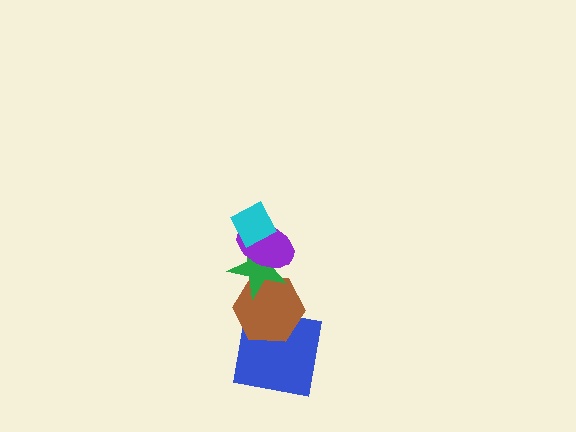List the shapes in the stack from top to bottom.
From top to bottom: the cyan diamond, the purple ellipse, the green star, the brown hexagon, the blue square.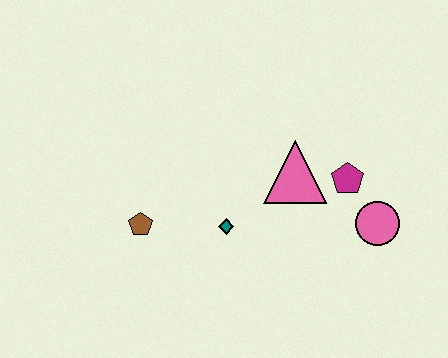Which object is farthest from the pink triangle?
The brown pentagon is farthest from the pink triangle.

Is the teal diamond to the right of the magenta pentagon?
No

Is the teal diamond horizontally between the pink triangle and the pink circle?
No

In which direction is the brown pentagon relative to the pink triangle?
The brown pentagon is to the left of the pink triangle.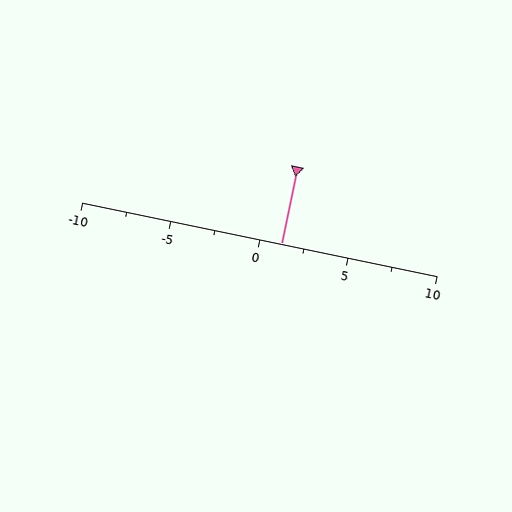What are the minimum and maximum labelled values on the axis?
The axis runs from -10 to 10.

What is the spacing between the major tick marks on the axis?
The major ticks are spaced 5 apart.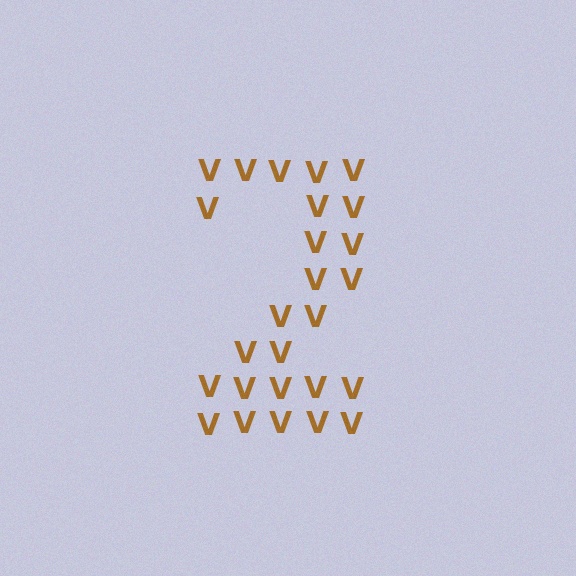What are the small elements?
The small elements are letter V's.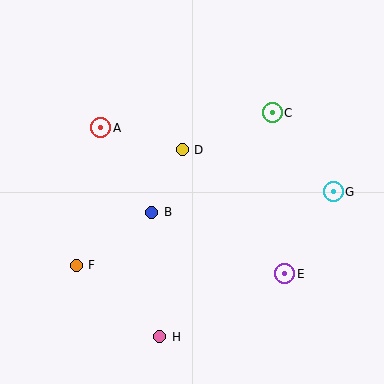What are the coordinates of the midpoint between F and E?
The midpoint between F and E is at (180, 269).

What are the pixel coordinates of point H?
Point H is at (160, 337).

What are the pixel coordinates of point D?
Point D is at (182, 150).